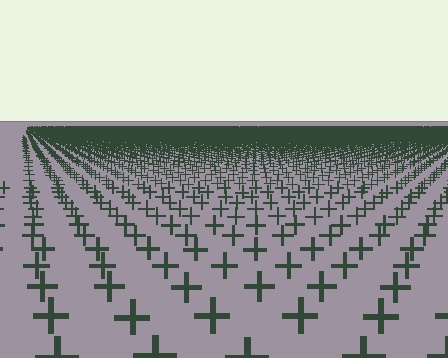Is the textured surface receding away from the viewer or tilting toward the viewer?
The surface is receding away from the viewer. Texture elements get smaller and denser toward the top.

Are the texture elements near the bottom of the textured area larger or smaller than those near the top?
Larger. Near the bottom, elements are closer to the viewer and appear at a bigger on-screen size.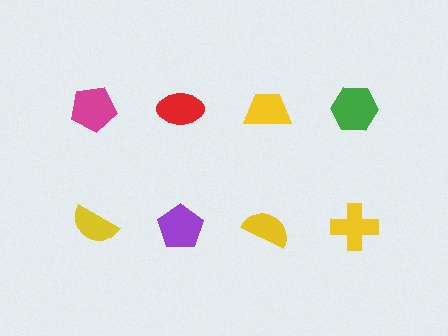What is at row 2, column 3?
A yellow semicircle.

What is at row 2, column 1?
A yellow semicircle.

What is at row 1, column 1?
A magenta pentagon.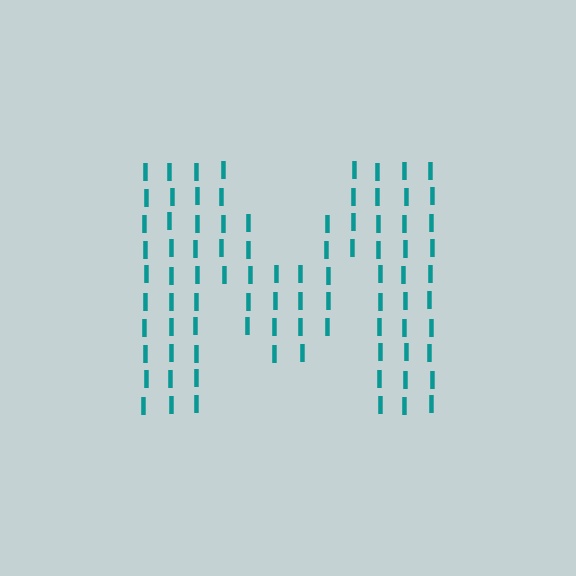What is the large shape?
The large shape is the letter M.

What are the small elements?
The small elements are letter I's.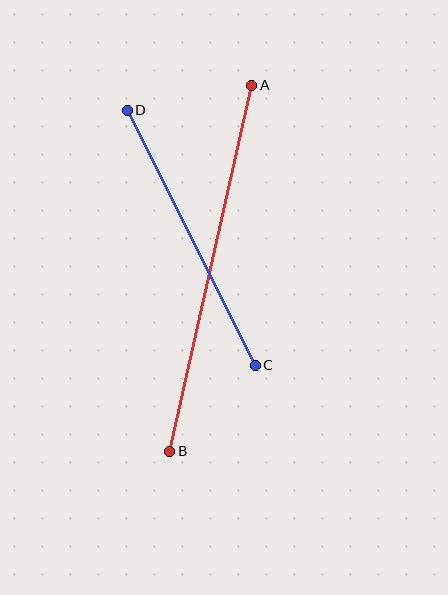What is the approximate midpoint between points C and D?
The midpoint is at approximately (191, 238) pixels.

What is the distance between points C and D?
The distance is approximately 285 pixels.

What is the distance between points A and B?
The distance is approximately 375 pixels.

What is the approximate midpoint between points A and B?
The midpoint is at approximately (211, 268) pixels.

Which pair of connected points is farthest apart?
Points A and B are farthest apart.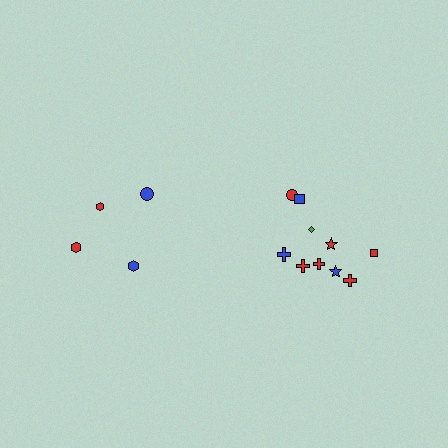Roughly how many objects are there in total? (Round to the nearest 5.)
Roughly 15 objects in total.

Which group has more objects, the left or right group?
The right group.